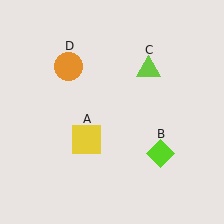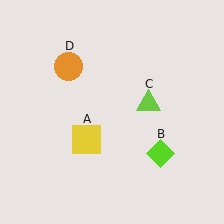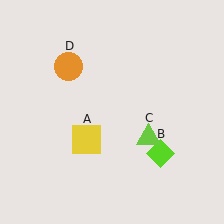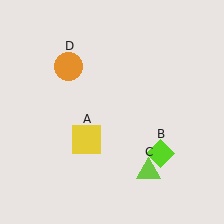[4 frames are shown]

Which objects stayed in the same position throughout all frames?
Yellow square (object A) and lime diamond (object B) and orange circle (object D) remained stationary.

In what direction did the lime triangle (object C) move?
The lime triangle (object C) moved down.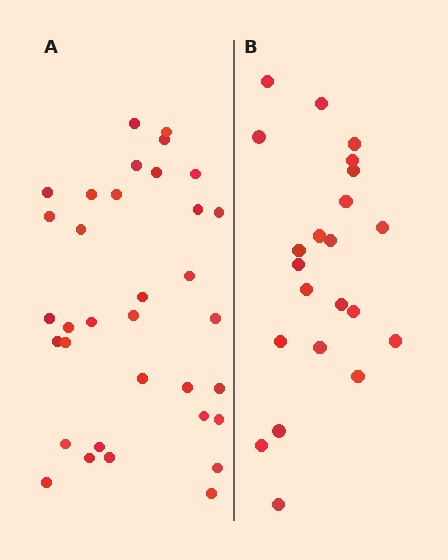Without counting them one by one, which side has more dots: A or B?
Region A (the left region) has more dots.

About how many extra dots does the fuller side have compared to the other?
Region A has roughly 12 or so more dots than region B.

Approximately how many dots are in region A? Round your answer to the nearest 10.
About 30 dots. (The exact count is 34, which rounds to 30.)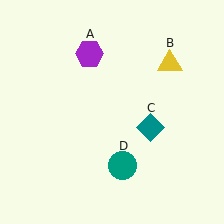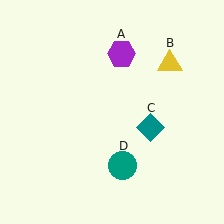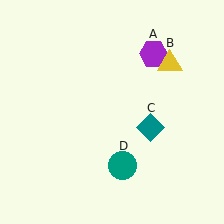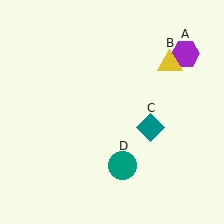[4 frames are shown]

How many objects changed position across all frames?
1 object changed position: purple hexagon (object A).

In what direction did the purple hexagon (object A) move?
The purple hexagon (object A) moved right.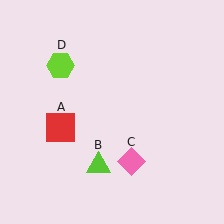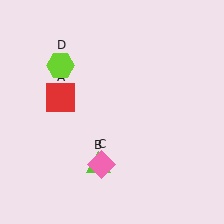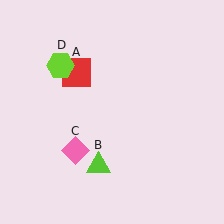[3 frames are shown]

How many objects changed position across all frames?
2 objects changed position: red square (object A), pink diamond (object C).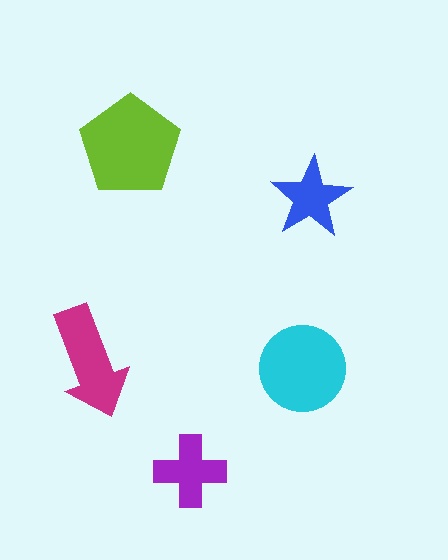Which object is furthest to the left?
The magenta arrow is leftmost.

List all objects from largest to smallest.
The lime pentagon, the cyan circle, the magenta arrow, the purple cross, the blue star.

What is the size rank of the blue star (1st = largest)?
5th.